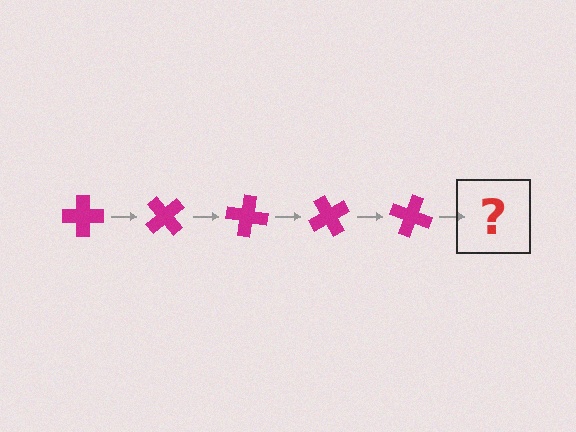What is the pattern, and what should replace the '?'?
The pattern is that the cross rotates 50 degrees each step. The '?' should be a magenta cross rotated 250 degrees.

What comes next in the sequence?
The next element should be a magenta cross rotated 250 degrees.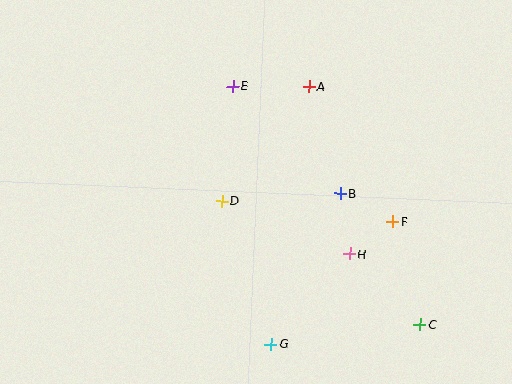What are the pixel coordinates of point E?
Point E is at (233, 86).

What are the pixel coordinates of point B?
Point B is at (340, 193).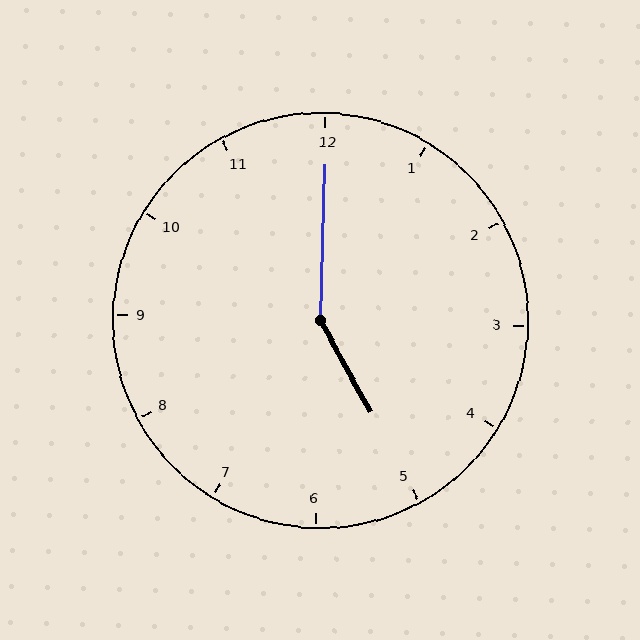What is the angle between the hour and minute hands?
Approximately 150 degrees.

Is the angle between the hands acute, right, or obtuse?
It is obtuse.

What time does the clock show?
5:00.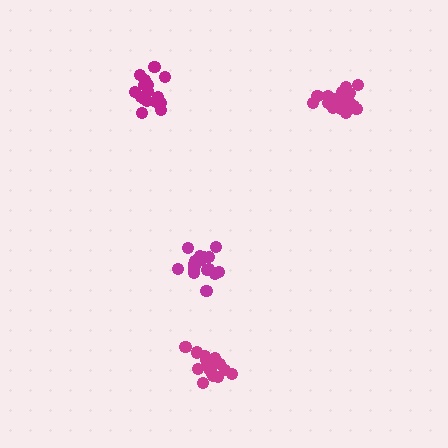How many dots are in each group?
Group 1: 19 dots, Group 2: 16 dots, Group 3: 17 dots, Group 4: 18 dots (70 total).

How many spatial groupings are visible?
There are 4 spatial groupings.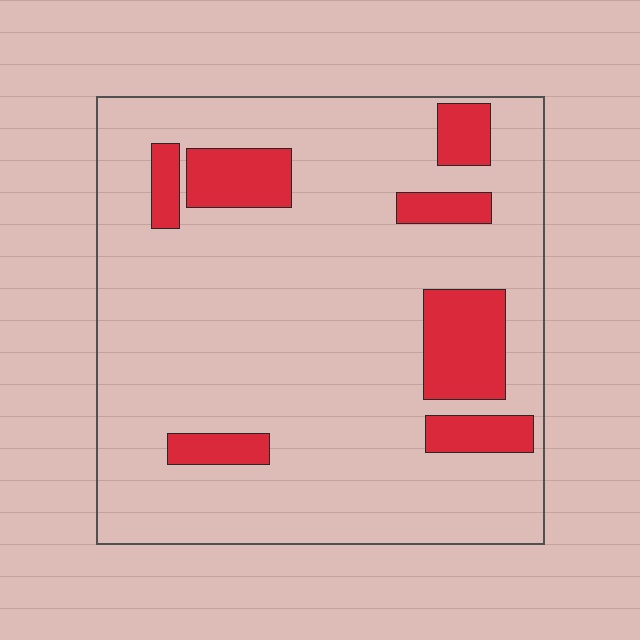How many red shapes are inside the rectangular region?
7.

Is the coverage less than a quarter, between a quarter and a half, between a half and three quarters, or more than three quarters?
Less than a quarter.